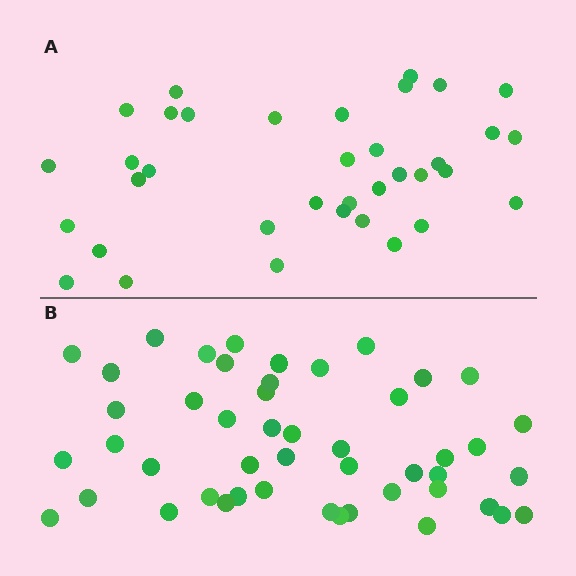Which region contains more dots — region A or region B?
Region B (the bottom region) has more dots.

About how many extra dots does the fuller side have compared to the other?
Region B has roughly 12 or so more dots than region A.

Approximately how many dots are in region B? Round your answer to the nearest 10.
About 50 dots. (The exact count is 48, which rounds to 50.)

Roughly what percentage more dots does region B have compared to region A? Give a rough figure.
About 35% more.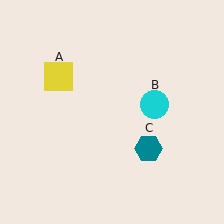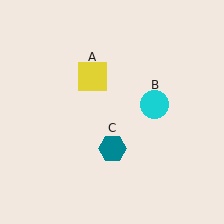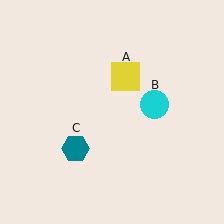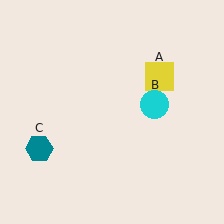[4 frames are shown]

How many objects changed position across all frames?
2 objects changed position: yellow square (object A), teal hexagon (object C).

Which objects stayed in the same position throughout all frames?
Cyan circle (object B) remained stationary.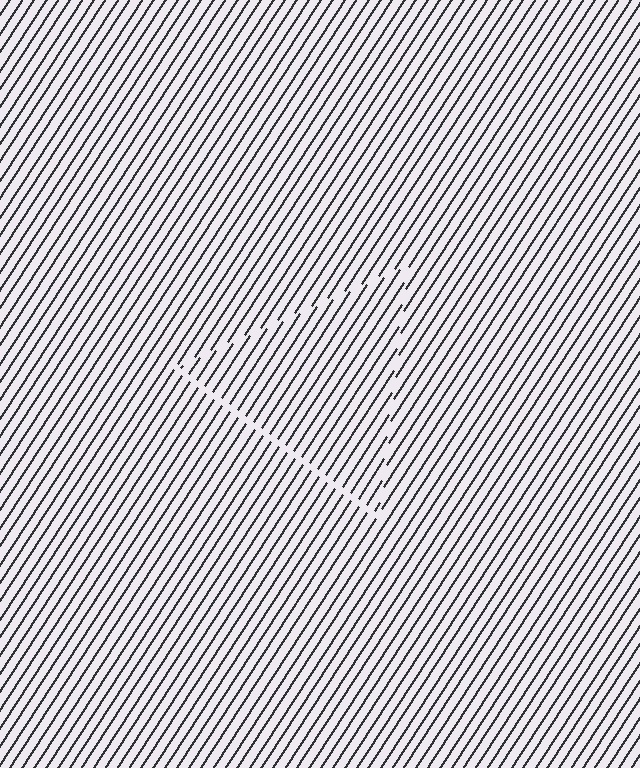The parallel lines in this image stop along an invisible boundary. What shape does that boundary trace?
An illusory triangle. The interior of the shape contains the same grating, shifted by half a period — the contour is defined by the phase discontinuity where line-ends from the inner and outer gratings abut.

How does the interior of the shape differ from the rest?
The interior of the shape contains the same grating, shifted by half a period — the contour is defined by the phase discontinuity where line-ends from the inner and outer gratings abut.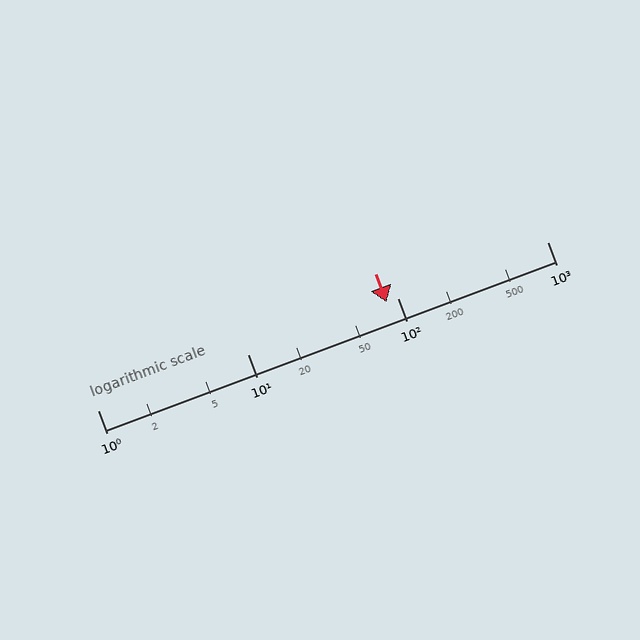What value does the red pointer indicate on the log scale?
The pointer indicates approximately 85.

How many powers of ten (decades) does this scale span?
The scale spans 3 decades, from 1 to 1000.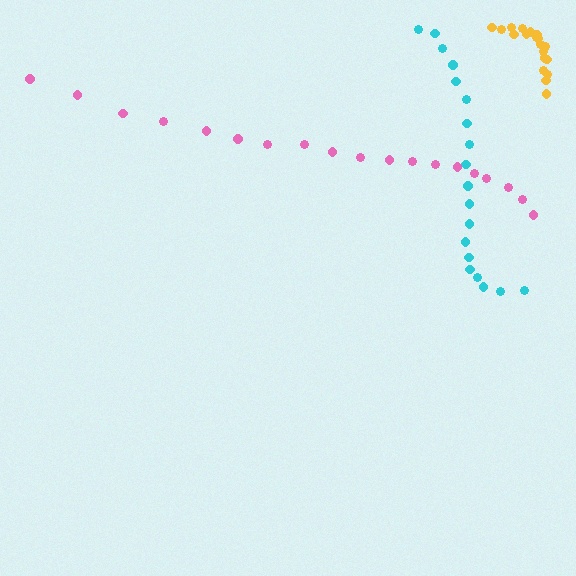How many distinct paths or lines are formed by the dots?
There are 3 distinct paths.